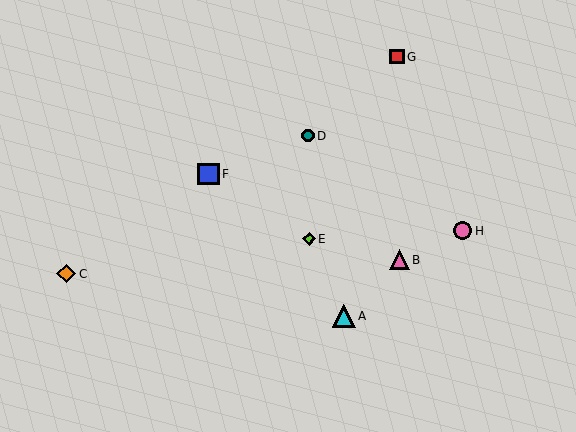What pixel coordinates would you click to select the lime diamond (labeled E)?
Click at (309, 239) to select the lime diamond E.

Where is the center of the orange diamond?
The center of the orange diamond is at (66, 274).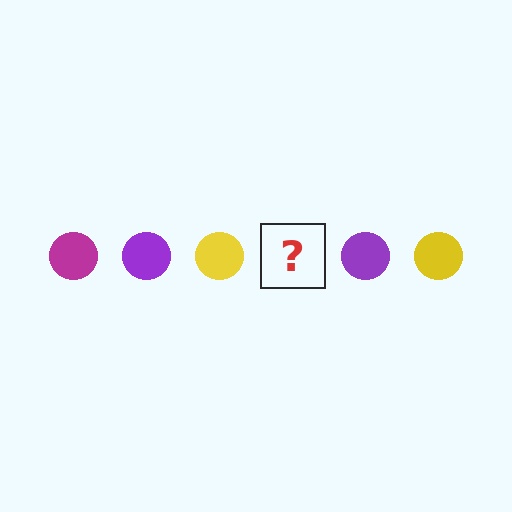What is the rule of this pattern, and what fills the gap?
The rule is that the pattern cycles through magenta, purple, yellow circles. The gap should be filled with a magenta circle.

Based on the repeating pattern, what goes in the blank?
The blank should be a magenta circle.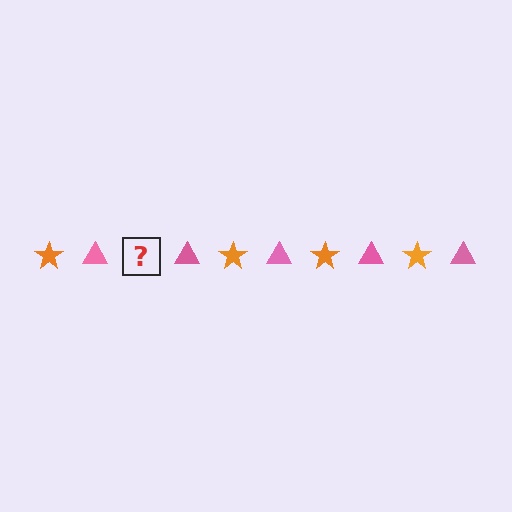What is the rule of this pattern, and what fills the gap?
The rule is that the pattern alternates between orange star and pink triangle. The gap should be filled with an orange star.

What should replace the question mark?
The question mark should be replaced with an orange star.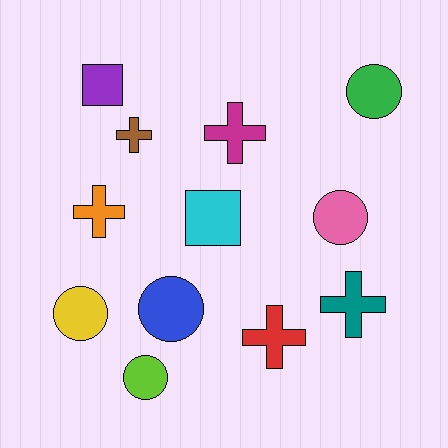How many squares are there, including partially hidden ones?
There are 2 squares.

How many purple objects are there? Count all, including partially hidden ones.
There is 1 purple object.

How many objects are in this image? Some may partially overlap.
There are 12 objects.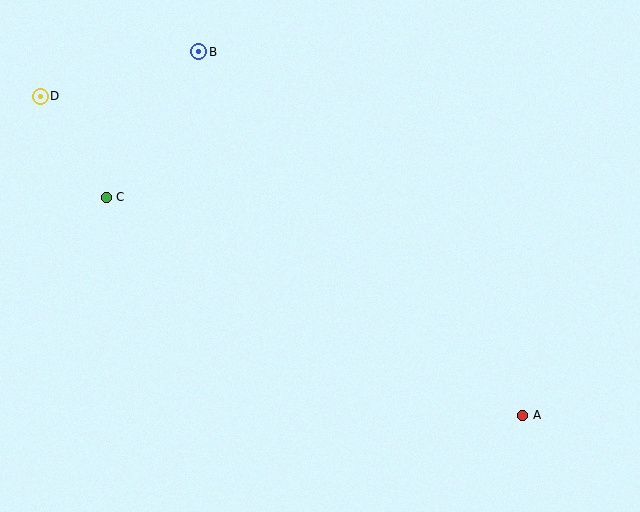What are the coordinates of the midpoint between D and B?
The midpoint between D and B is at (120, 74).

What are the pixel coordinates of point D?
Point D is at (40, 96).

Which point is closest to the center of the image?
Point C at (106, 197) is closest to the center.